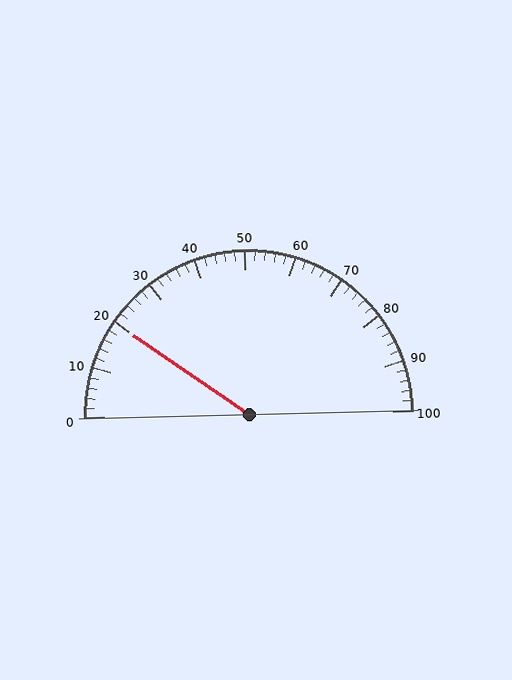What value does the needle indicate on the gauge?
The needle indicates approximately 20.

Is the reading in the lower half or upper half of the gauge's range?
The reading is in the lower half of the range (0 to 100).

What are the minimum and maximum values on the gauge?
The gauge ranges from 0 to 100.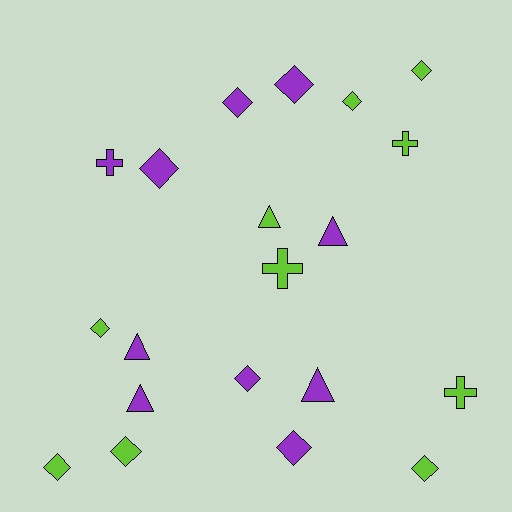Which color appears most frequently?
Purple, with 10 objects.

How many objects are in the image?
There are 20 objects.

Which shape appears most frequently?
Diamond, with 11 objects.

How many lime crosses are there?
There are 3 lime crosses.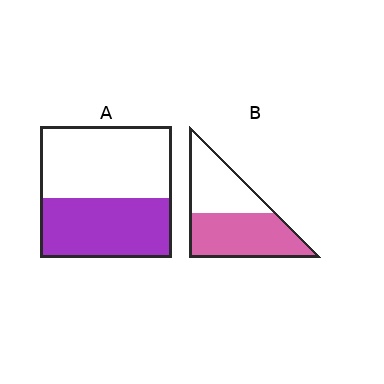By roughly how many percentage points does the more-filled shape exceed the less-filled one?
By roughly 10 percentage points (B over A).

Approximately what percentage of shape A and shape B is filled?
A is approximately 45% and B is approximately 55%.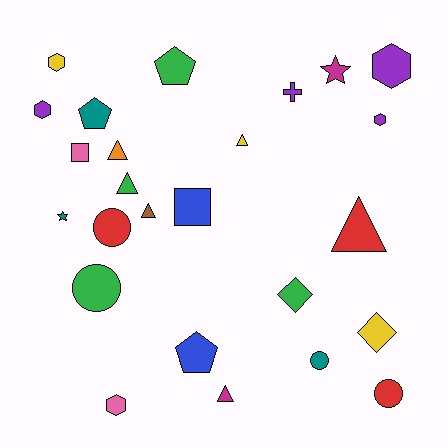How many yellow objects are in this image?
There are 3 yellow objects.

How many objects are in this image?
There are 25 objects.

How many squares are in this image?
There are 2 squares.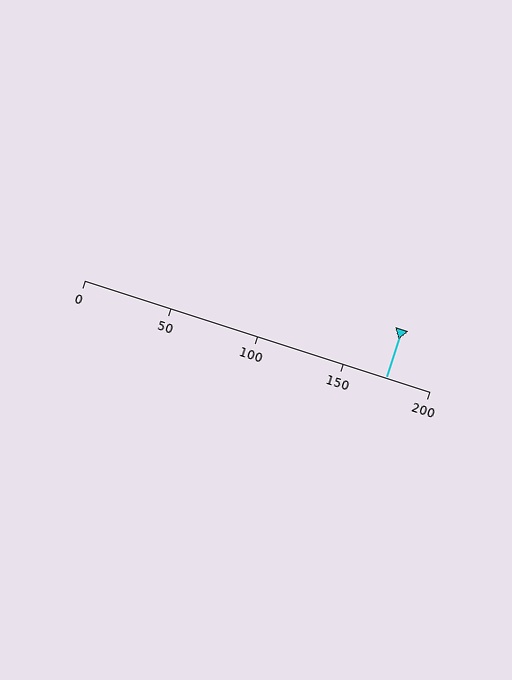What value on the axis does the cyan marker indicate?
The marker indicates approximately 175.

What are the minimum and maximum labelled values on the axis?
The axis runs from 0 to 200.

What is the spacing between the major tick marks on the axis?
The major ticks are spaced 50 apart.